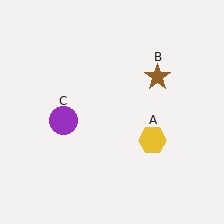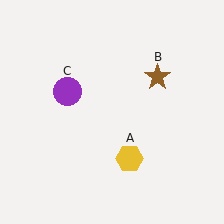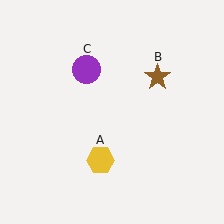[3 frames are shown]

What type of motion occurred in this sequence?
The yellow hexagon (object A), purple circle (object C) rotated clockwise around the center of the scene.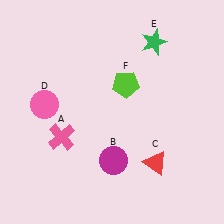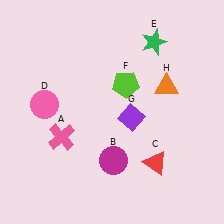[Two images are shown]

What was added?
A purple diamond (G), an orange triangle (H) were added in Image 2.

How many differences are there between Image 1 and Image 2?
There are 2 differences between the two images.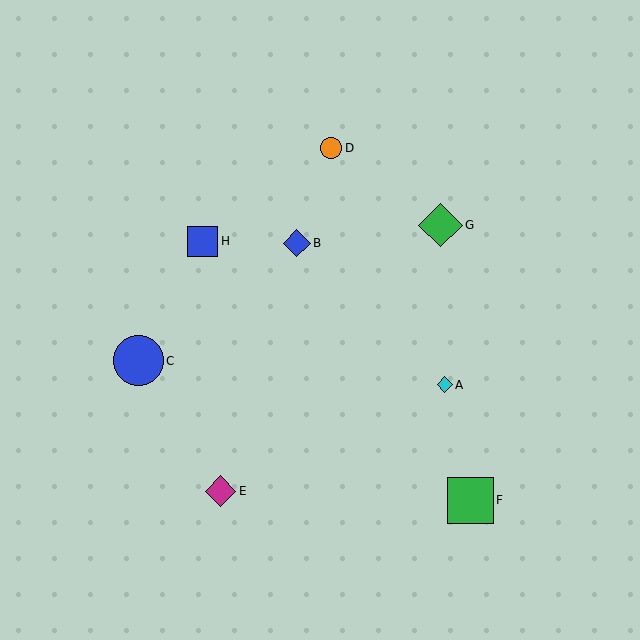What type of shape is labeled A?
Shape A is a cyan diamond.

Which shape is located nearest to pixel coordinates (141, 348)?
The blue circle (labeled C) at (138, 361) is nearest to that location.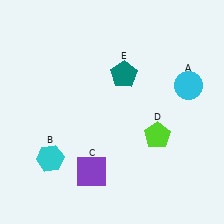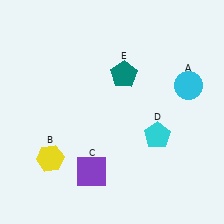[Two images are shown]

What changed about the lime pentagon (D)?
In Image 1, D is lime. In Image 2, it changed to cyan.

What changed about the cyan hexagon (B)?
In Image 1, B is cyan. In Image 2, it changed to yellow.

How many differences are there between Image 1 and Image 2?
There are 2 differences between the two images.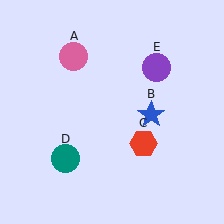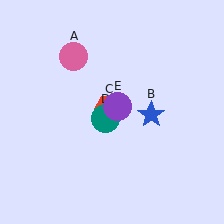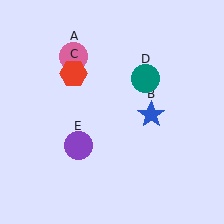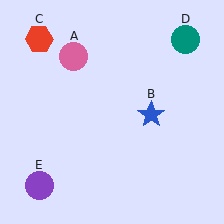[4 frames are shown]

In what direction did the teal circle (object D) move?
The teal circle (object D) moved up and to the right.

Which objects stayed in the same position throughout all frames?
Pink circle (object A) and blue star (object B) remained stationary.